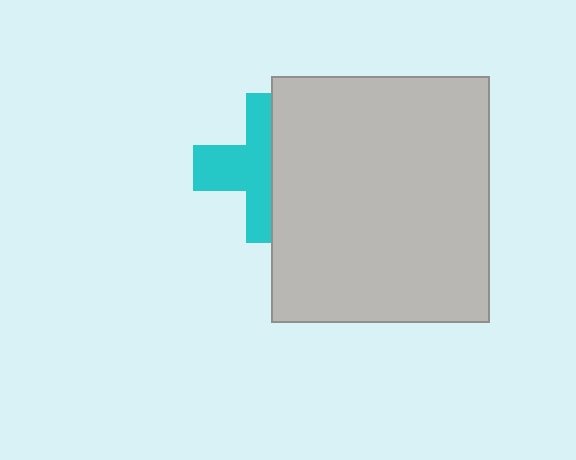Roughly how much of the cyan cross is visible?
About half of it is visible (roughly 54%).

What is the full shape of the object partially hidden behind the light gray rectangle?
The partially hidden object is a cyan cross.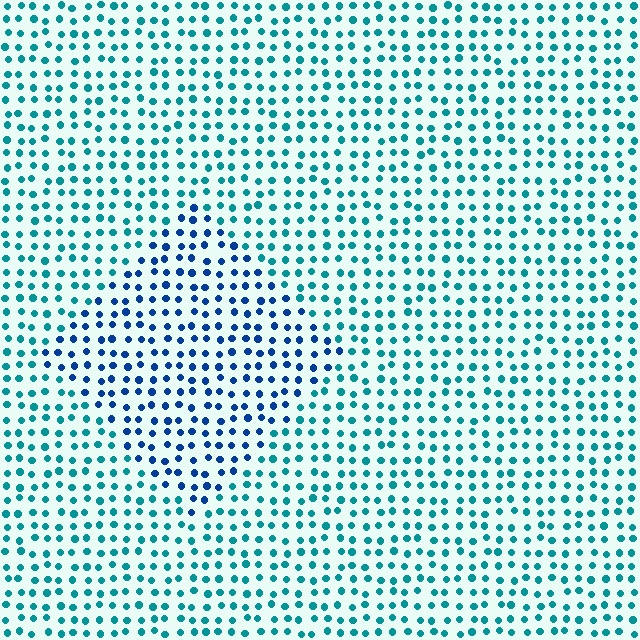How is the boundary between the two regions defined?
The boundary is defined purely by a slight shift in hue (about 37 degrees). Spacing, size, and orientation are identical on both sides.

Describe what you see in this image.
The image is filled with small teal elements in a uniform arrangement. A diamond-shaped region is visible where the elements are tinted to a slightly different hue, forming a subtle color boundary.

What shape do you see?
I see a diamond.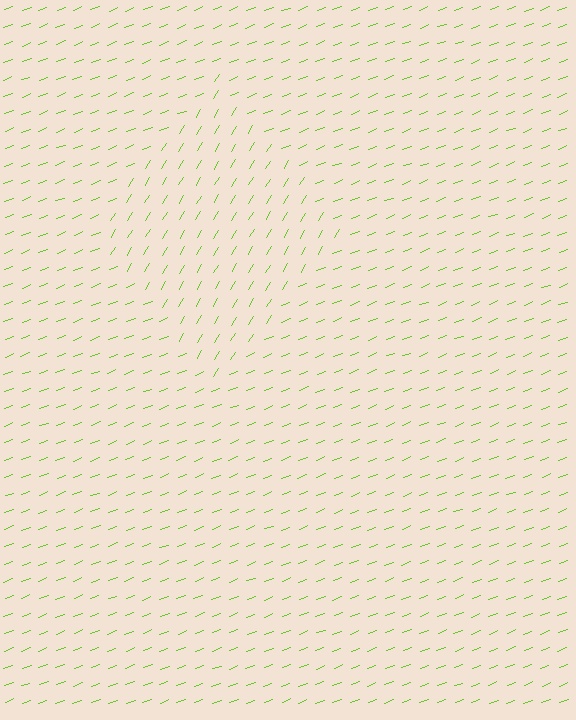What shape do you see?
I see a diamond.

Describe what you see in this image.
The image is filled with small lime line segments. A diamond region in the image has lines oriented differently from the surrounding lines, creating a visible texture boundary.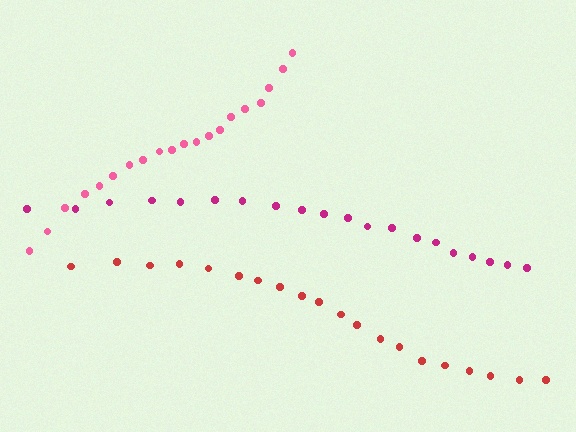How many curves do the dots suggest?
There are 3 distinct paths.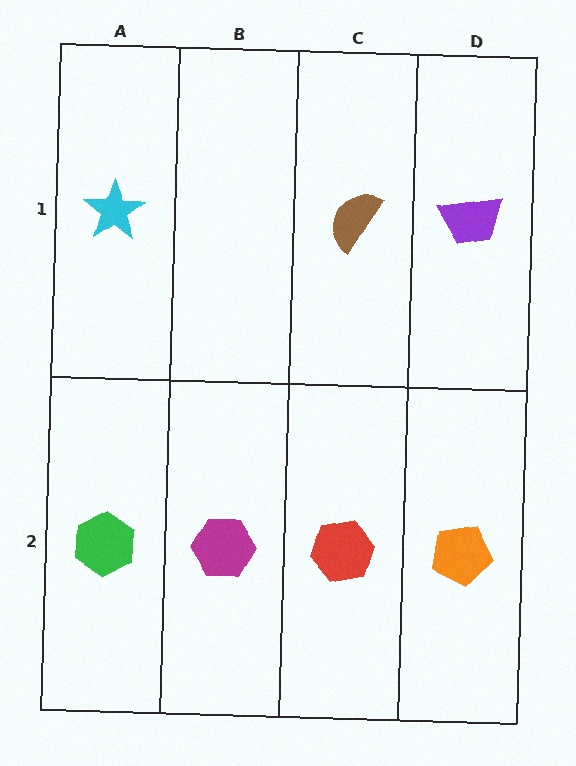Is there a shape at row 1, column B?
No, that cell is empty.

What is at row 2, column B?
A magenta hexagon.